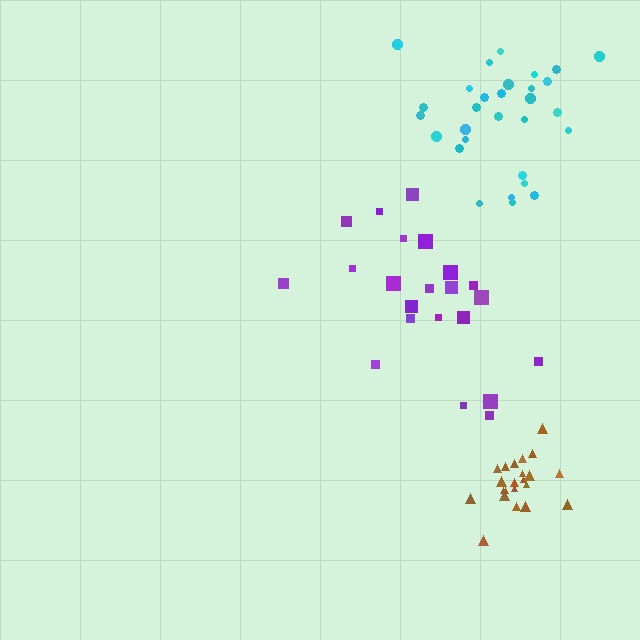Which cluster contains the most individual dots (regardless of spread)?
Cyan (30).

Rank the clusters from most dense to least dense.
brown, cyan, purple.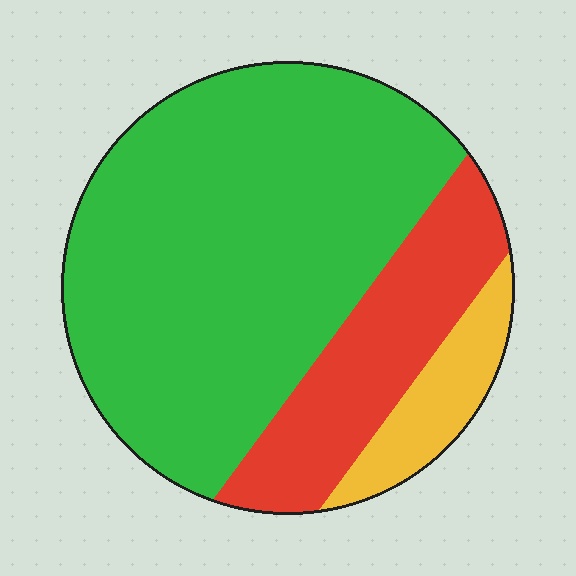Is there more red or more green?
Green.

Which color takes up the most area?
Green, at roughly 70%.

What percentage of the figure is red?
Red takes up between a sixth and a third of the figure.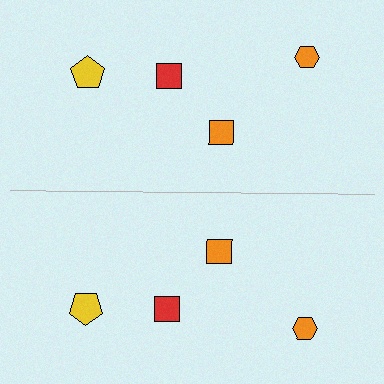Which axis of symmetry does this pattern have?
The pattern has a horizontal axis of symmetry running through the center of the image.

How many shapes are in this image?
There are 8 shapes in this image.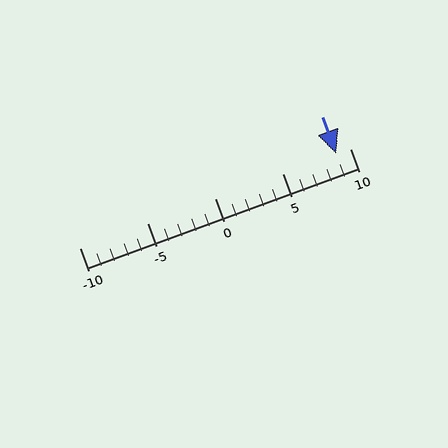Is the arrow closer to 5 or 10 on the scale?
The arrow is closer to 10.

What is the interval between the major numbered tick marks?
The major tick marks are spaced 5 units apart.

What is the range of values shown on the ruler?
The ruler shows values from -10 to 10.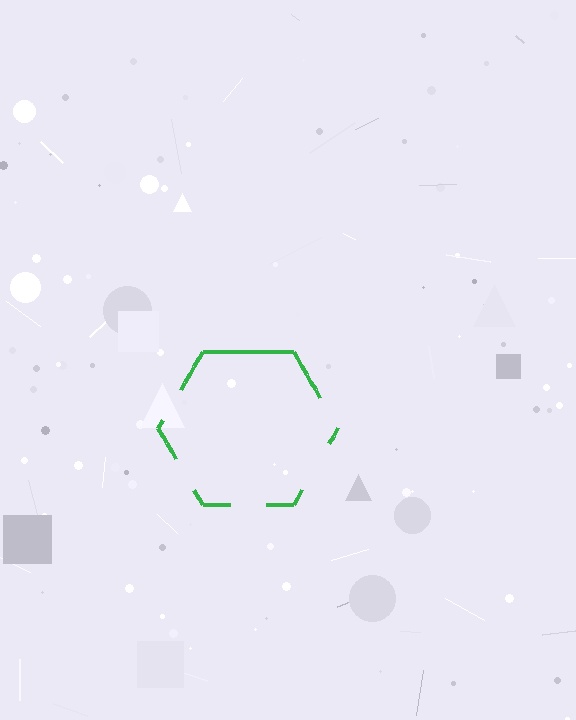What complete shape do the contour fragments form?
The contour fragments form a hexagon.